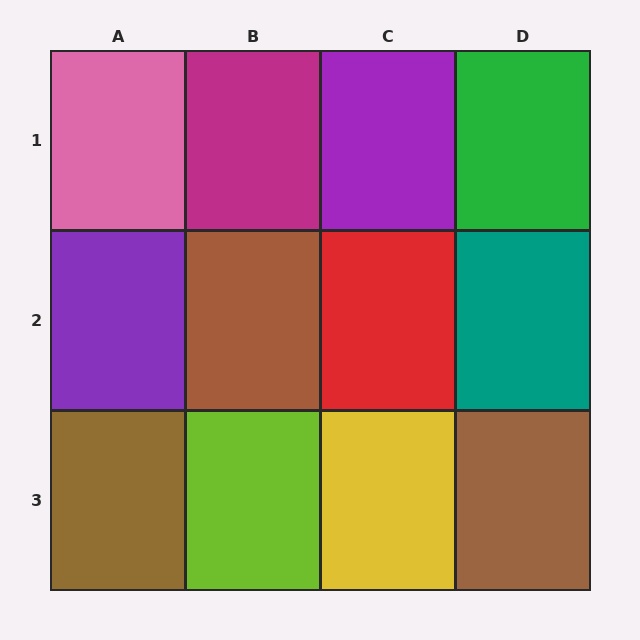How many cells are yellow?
1 cell is yellow.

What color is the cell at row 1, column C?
Purple.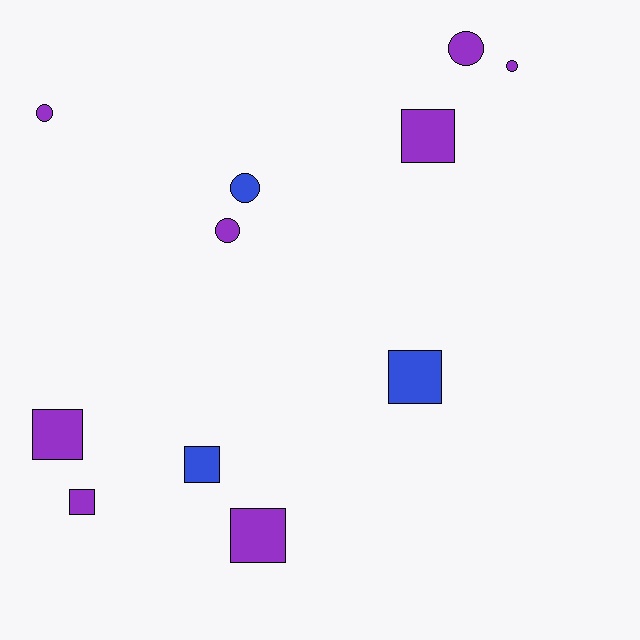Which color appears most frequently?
Purple, with 8 objects.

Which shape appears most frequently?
Square, with 6 objects.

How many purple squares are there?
There are 4 purple squares.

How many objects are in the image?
There are 11 objects.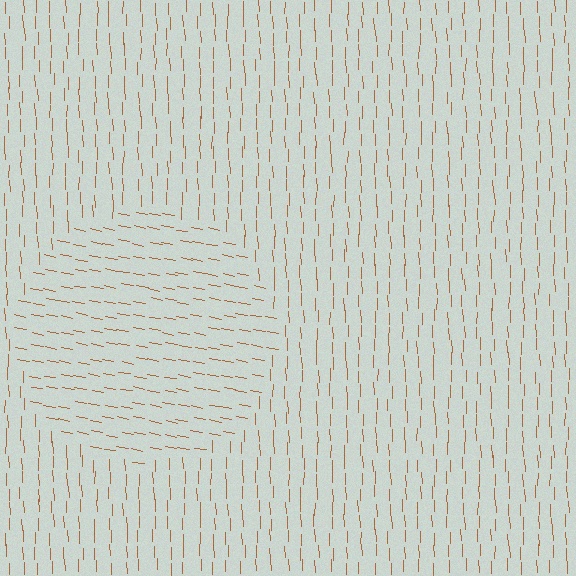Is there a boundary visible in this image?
Yes, there is a texture boundary formed by a change in line orientation.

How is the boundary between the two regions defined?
The boundary is defined purely by a change in line orientation (approximately 78 degrees difference). All lines are the same color and thickness.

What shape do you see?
I see a circle.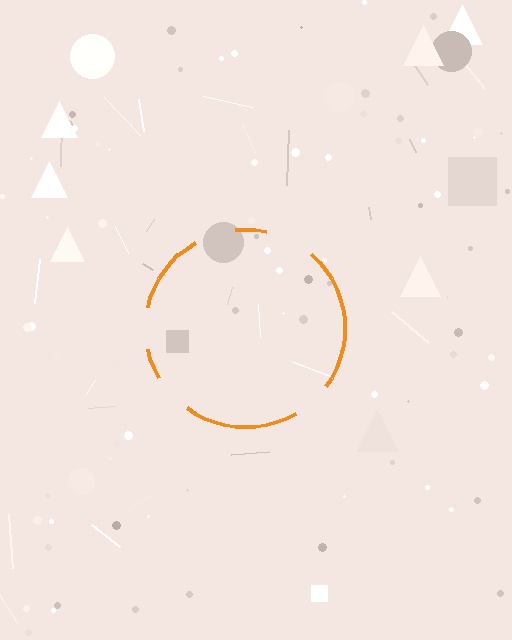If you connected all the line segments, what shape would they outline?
They would outline a circle.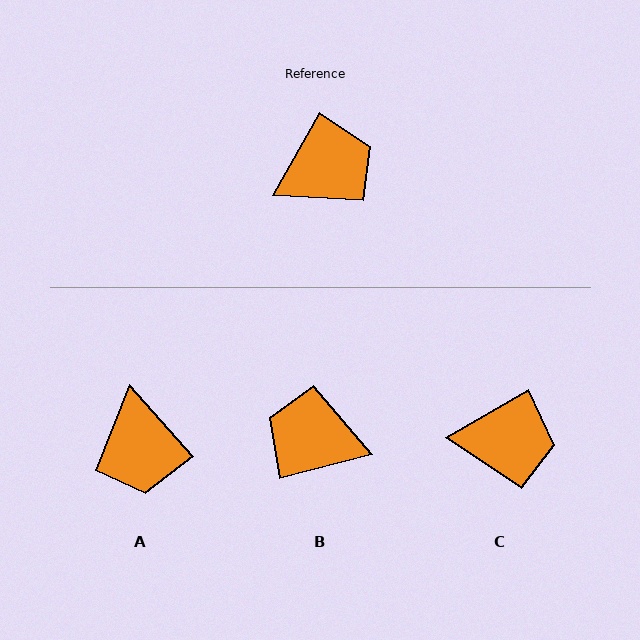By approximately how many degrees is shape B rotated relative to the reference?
Approximately 133 degrees counter-clockwise.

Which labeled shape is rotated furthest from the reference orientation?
B, about 133 degrees away.